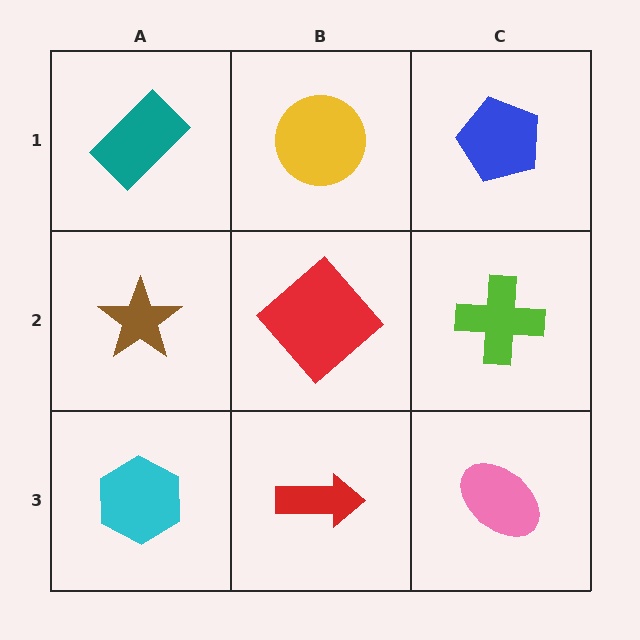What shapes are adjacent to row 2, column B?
A yellow circle (row 1, column B), a red arrow (row 3, column B), a brown star (row 2, column A), a lime cross (row 2, column C).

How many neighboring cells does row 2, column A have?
3.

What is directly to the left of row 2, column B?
A brown star.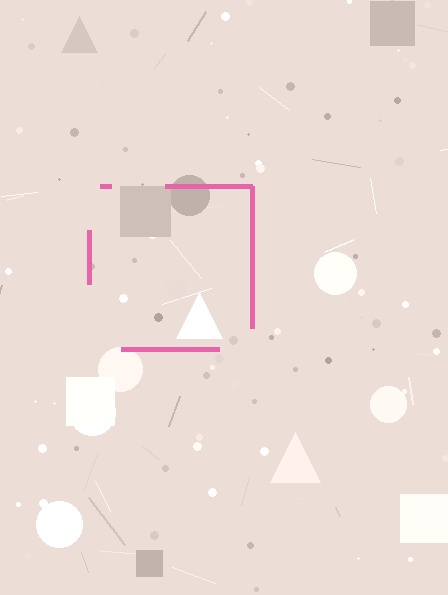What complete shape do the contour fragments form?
The contour fragments form a square.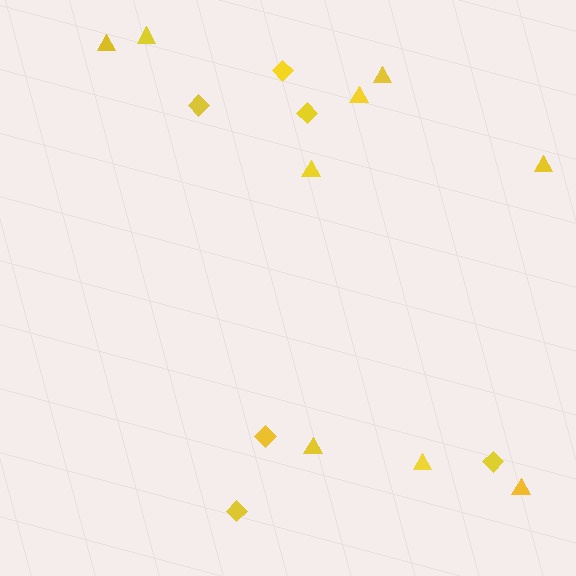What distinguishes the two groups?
There are 2 groups: one group of diamonds (6) and one group of triangles (9).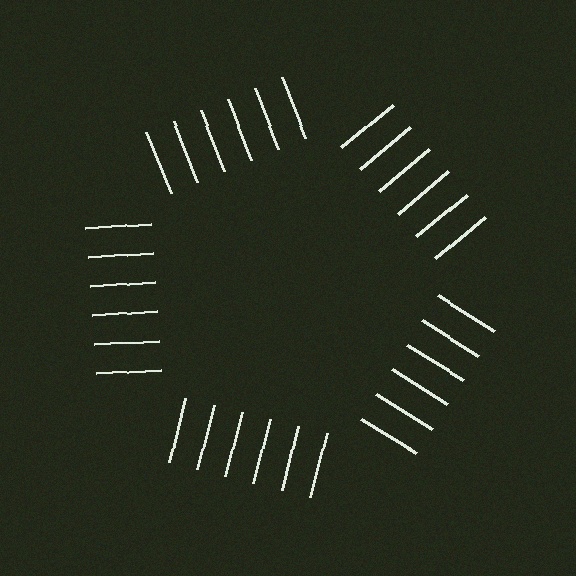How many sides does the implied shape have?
5 sides — the line-ends trace a pentagon.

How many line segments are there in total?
30 — 6 along each of the 5 edges.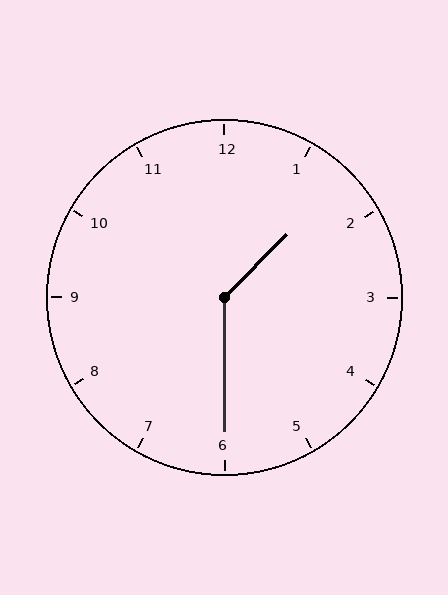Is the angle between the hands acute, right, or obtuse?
It is obtuse.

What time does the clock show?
1:30.